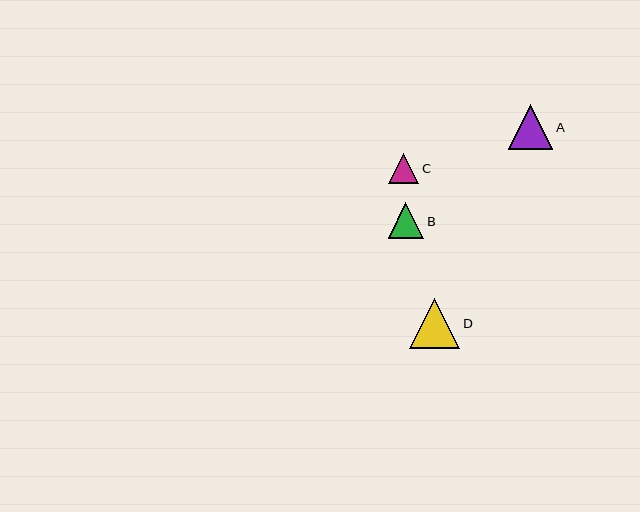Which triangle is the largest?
Triangle D is the largest with a size of approximately 50 pixels.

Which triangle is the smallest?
Triangle C is the smallest with a size of approximately 30 pixels.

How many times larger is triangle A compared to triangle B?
Triangle A is approximately 1.3 times the size of triangle B.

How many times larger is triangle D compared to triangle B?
Triangle D is approximately 1.4 times the size of triangle B.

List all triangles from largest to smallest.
From largest to smallest: D, A, B, C.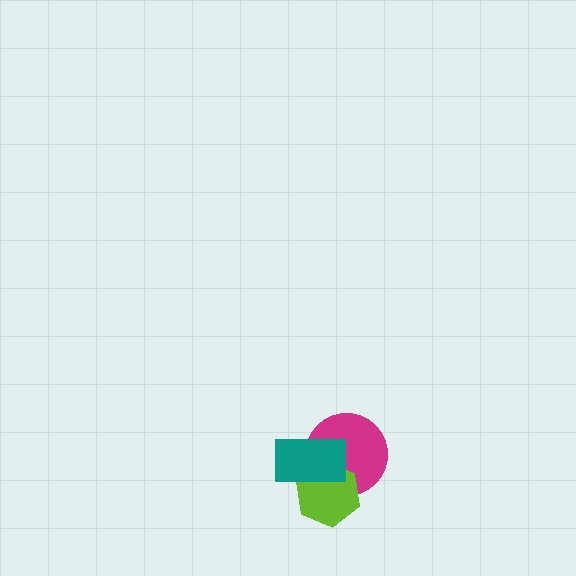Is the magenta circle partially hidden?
Yes, it is partially covered by another shape.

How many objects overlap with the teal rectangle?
2 objects overlap with the teal rectangle.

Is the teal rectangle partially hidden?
No, no other shape covers it.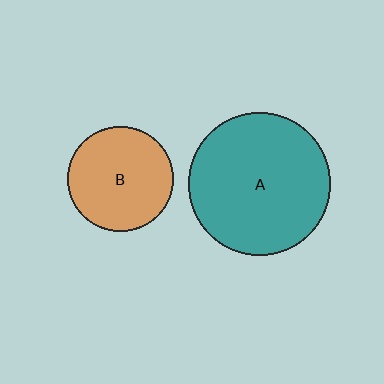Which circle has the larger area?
Circle A (teal).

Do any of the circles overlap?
No, none of the circles overlap.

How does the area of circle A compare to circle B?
Approximately 1.8 times.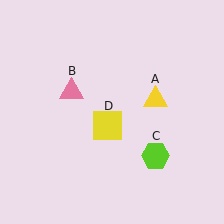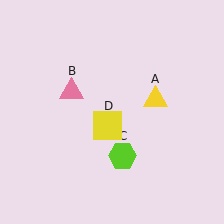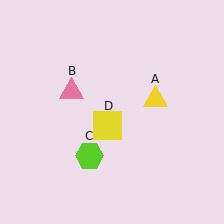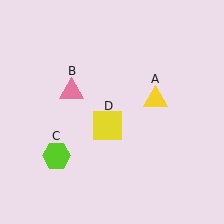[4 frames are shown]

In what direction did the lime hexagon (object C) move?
The lime hexagon (object C) moved left.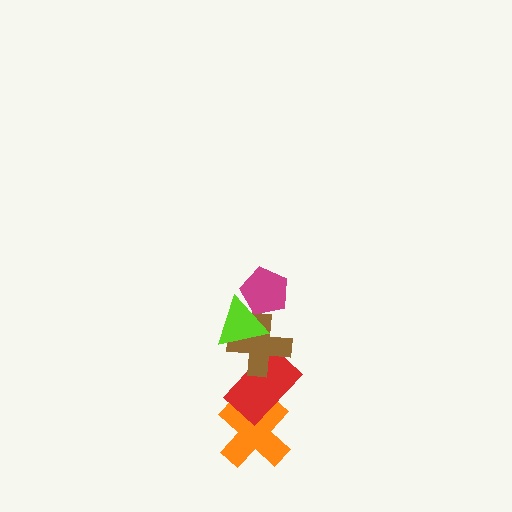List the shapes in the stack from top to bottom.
From top to bottom: the magenta pentagon, the lime triangle, the brown cross, the red rectangle, the orange cross.